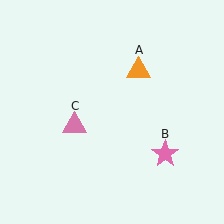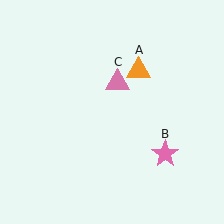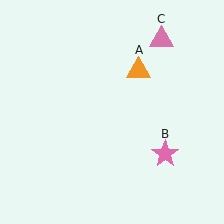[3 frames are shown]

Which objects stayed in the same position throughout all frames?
Orange triangle (object A) and pink star (object B) remained stationary.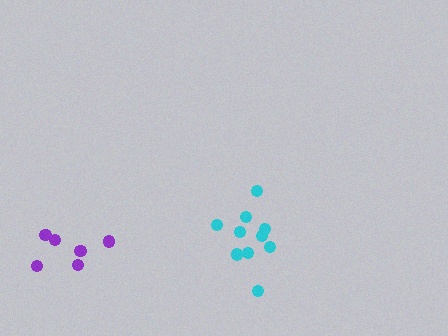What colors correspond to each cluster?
The clusters are colored: purple, cyan.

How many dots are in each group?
Group 1: 6 dots, Group 2: 10 dots (16 total).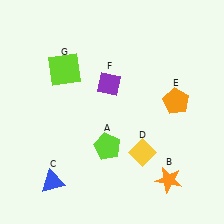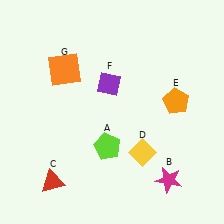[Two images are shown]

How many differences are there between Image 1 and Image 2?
There are 3 differences between the two images.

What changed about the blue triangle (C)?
In Image 1, C is blue. In Image 2, it changed to red.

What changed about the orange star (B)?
In Image 1, B is orange. In Image 2, it changed to magenta.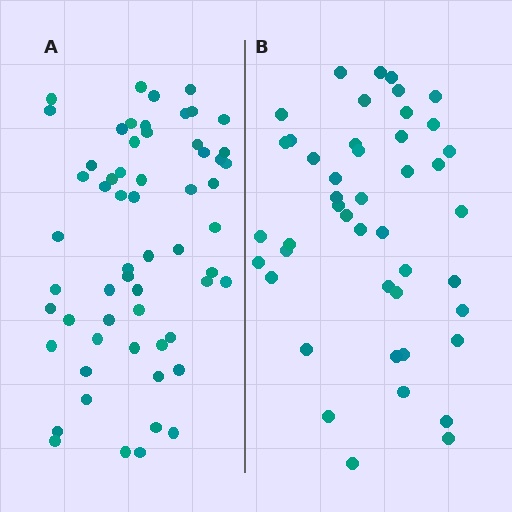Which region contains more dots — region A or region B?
Region A (the left region) has more dots.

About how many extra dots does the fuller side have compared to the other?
Region A has approximately 15 more dots than region B.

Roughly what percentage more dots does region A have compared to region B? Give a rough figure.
About 30% more.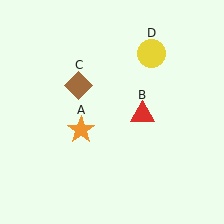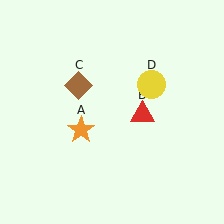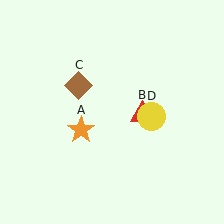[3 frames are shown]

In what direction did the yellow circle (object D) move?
The yellow circle (object D) moved down.